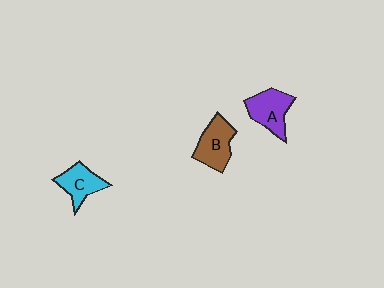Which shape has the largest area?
Shape A (purple).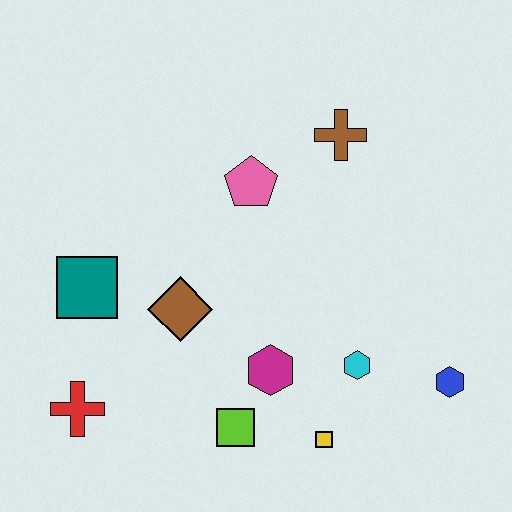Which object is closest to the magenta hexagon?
The lime square is closest to the magenta hexagon.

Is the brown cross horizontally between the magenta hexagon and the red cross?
No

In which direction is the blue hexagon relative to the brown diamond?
The blue hexagon is to the right of the brown diamond.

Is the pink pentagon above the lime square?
Yes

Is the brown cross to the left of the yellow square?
No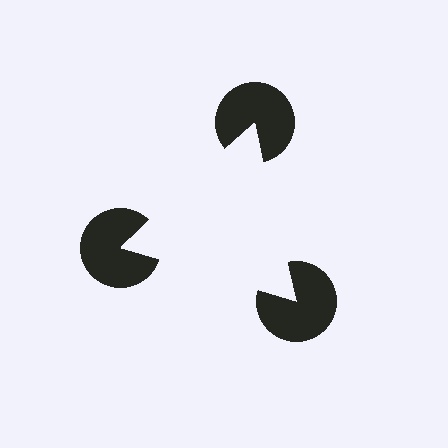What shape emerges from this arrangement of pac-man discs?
An illusory triangle — its edges are inferred from the aligned wedge cuts in the pac-man discs, not physically drawn.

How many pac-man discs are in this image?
There are 3 — one at each vertex of the illusory triangle.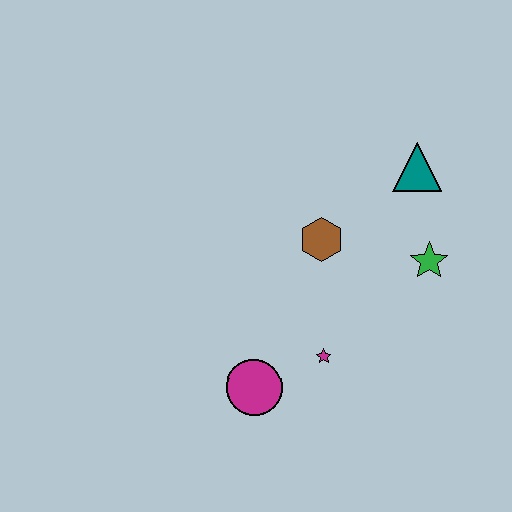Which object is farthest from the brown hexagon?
The magenta circle is farthest from the brown hexagon.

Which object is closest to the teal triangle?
The green star is closest to the teal triangle.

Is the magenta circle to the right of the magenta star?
No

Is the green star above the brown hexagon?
No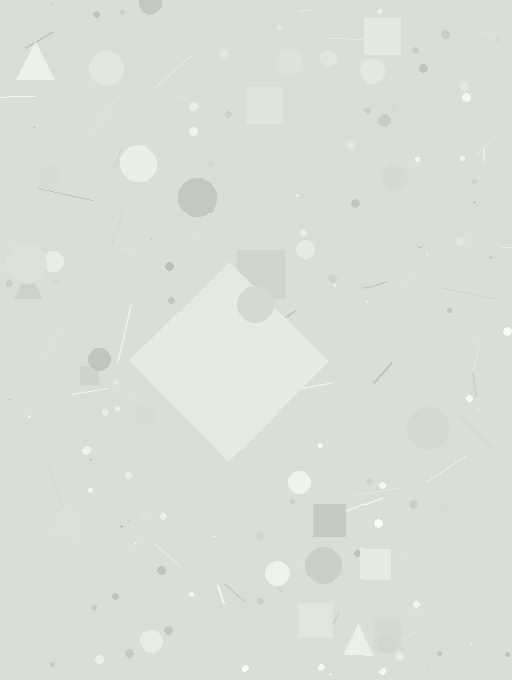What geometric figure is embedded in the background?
A diamond is embedded in the background.